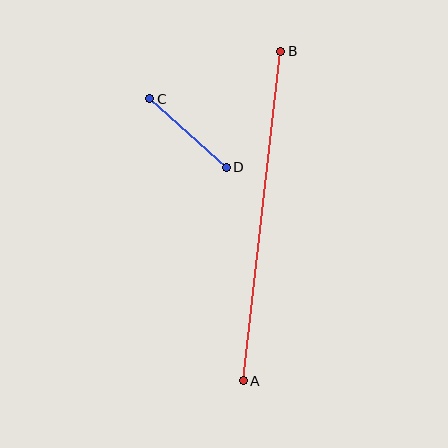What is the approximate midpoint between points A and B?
The midpoint is at approximately (262, 216) pixels.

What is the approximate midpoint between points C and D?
The midpoint is at approximately (188, 133) pixels.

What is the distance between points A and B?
The distance is approximately 332 pixels.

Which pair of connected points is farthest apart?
Points A and B are farthest apart.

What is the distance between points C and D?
The distance is approximately 102 pixels.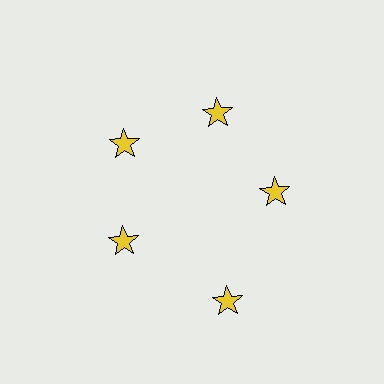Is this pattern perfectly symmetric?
No. The 5 yellow stars are arranged in a ring, but one element near the 5 o'clock position is pushed outward from the center, breaking the 5-fold rotational symmetry.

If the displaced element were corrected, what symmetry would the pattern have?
It would have 5-fold rotational symmetry — the pattern would map onto itself every 72 degrees.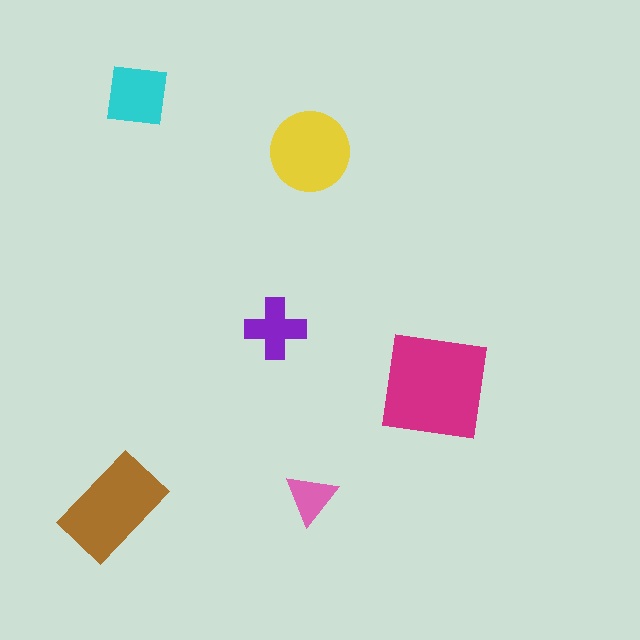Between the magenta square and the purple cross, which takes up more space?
The magenta square.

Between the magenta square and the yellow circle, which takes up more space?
The magenta square.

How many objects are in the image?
There are 6 objects in the image.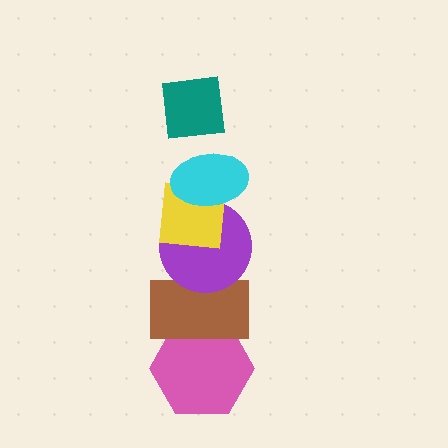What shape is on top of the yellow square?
The cyan ellipse is on top of the yellow square.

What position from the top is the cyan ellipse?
The cyan ellipse is 2nd from the top.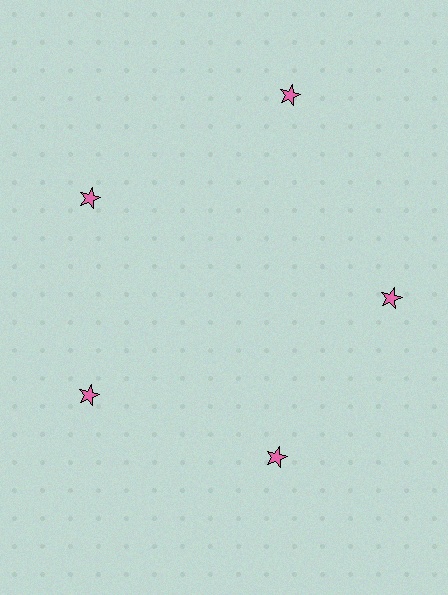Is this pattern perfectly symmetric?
No. The 5 pink stars are arranged in a ring, but one element near the 1 o'clock position is pushed outward from the center, breaking the 5-fold rotational symmetry.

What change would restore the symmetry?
The symmetry would be restored by moving it inward, back onto the ring so that all 5 stars sit at equal angles and equal distance from the center.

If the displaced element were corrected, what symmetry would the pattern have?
It would have 5-fold rotational symmetry — the pattern would map onto itself every 72 degrees.